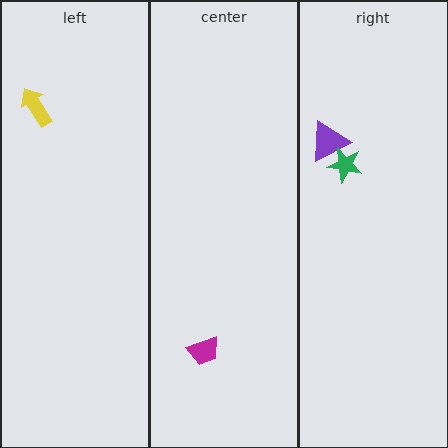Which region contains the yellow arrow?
The left region.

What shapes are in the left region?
The yellow arrow.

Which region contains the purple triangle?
The right region.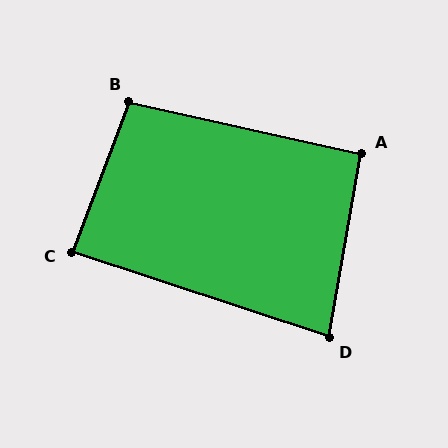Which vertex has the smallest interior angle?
D, at approximately 82 degrees.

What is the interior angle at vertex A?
Approximately 92 degrees (approximately right).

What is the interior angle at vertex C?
Approximately 88 degrees (approximately right).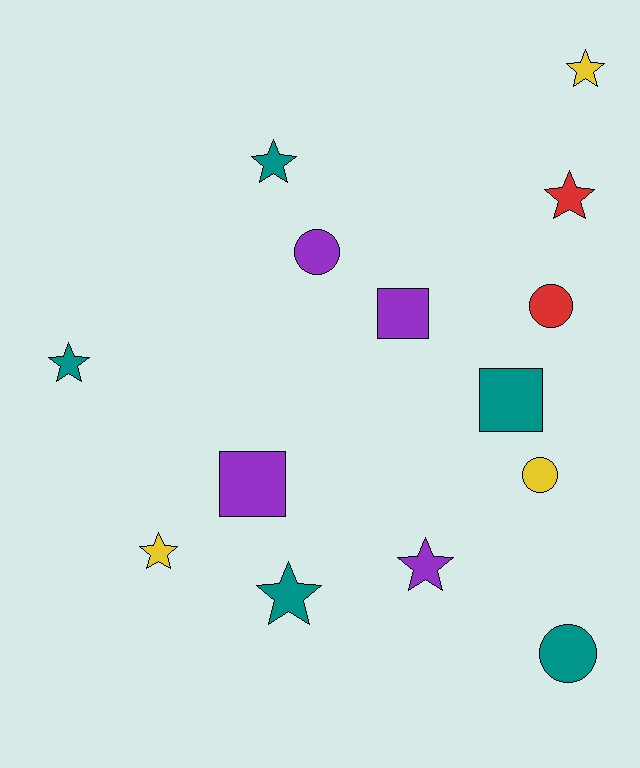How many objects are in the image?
There are 14 objects.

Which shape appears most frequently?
Star, with 7 objects.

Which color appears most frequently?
Teal, with 5 objects.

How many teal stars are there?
There are 3 teal stars.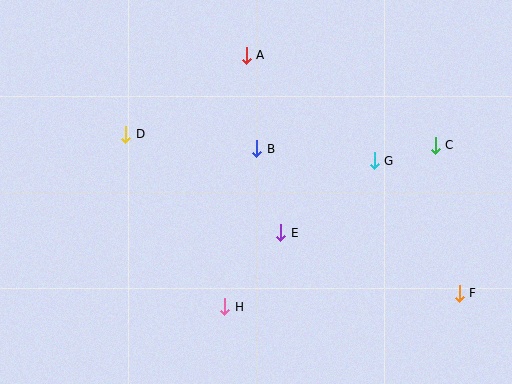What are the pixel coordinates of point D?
Point D is at (126, 134).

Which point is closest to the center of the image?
Point B at (257, 149) is closest to the center.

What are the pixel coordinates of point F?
Point F is at (459, 293).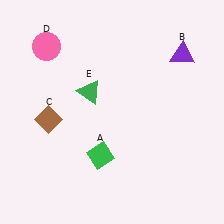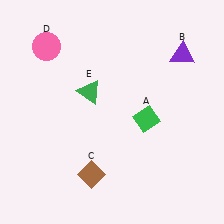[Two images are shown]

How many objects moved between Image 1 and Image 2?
2 objects moved between the two images.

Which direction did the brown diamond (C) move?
The brown diamond (C) moved down.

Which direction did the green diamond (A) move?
The green diamond (A) moved right.